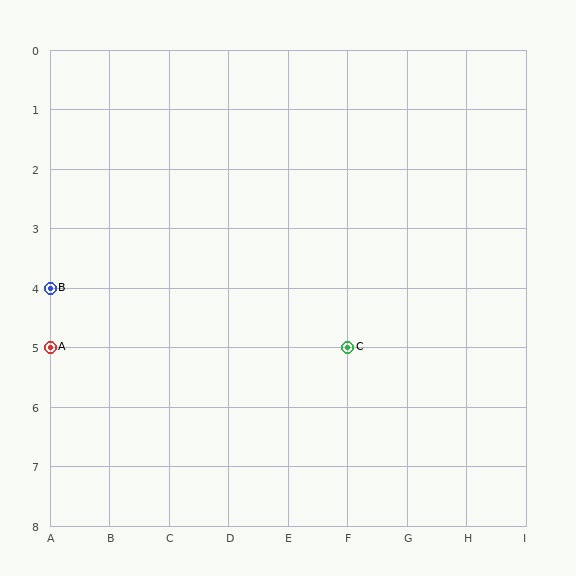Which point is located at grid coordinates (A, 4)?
Point B is at (A, 4).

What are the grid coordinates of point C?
Point C is at grid coordinates (F, 5).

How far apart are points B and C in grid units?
Points B and C are 5 columns and 1 row apart (about 5.1 grid units diagonally).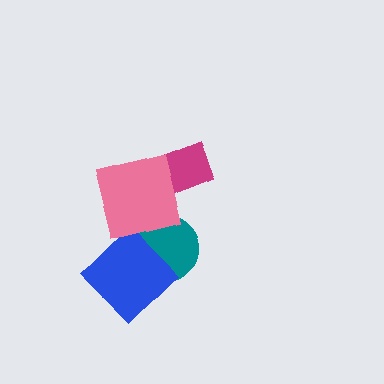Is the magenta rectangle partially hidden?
Yes, it is partially covered by another shape.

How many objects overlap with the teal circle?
2 objects overlap with the teal circle.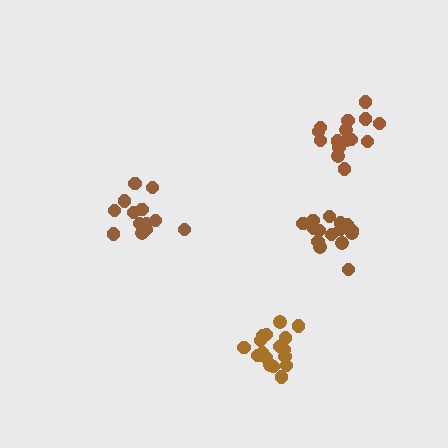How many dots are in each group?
Group 1: 13 dots, Group 2: 17 dots, Group 3: 15 dots, Group 4: 15 dots (60 total).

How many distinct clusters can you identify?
There are 4 distinct clusters.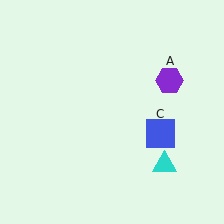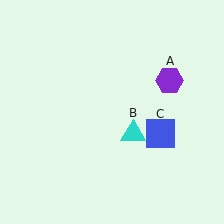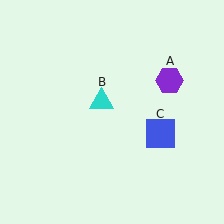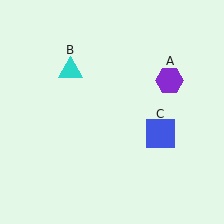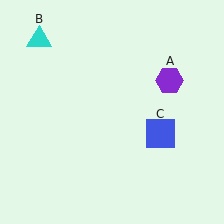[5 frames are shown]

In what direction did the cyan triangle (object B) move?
The cyan triangle (object B) moved up and to the left.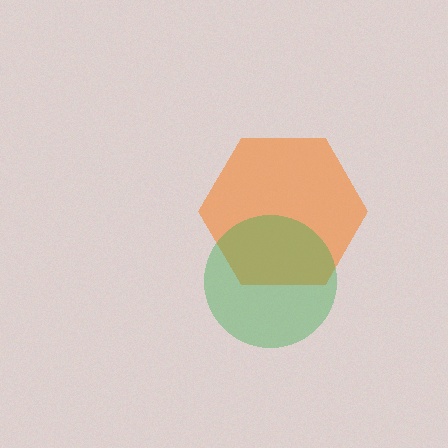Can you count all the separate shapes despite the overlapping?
Yes, there are 2 separate shapes.